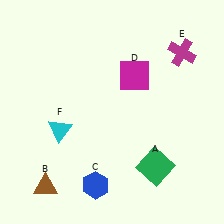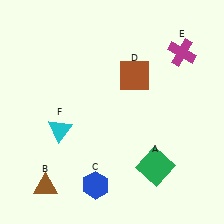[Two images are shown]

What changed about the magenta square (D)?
In Image 1, D is magenta. In Image 2, it changed to brown.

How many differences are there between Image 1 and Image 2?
There is 1 difference between the two images.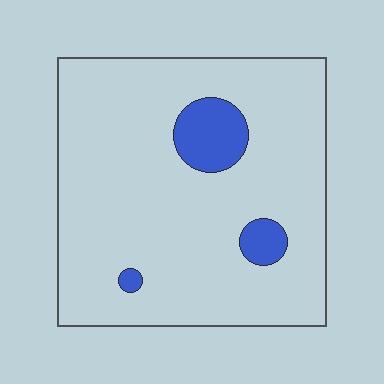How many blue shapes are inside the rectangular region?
3.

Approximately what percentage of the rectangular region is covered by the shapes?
Approximately 10%.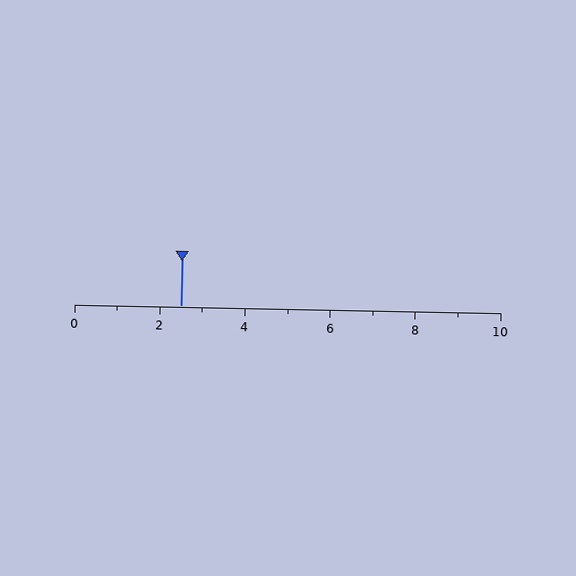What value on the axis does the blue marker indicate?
The marker indicates approximately 2.5.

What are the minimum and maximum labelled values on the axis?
The axis runs from 0 to 10.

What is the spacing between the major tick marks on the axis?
The major ticks are spaced 2 apart.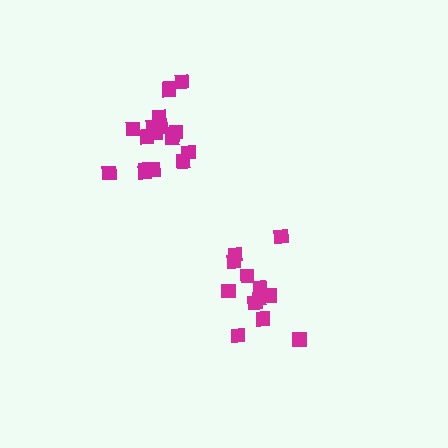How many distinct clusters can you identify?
There are 2 distinct clusters.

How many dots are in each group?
Group 1: 12 dots, Group 2: 18 dots (30 total).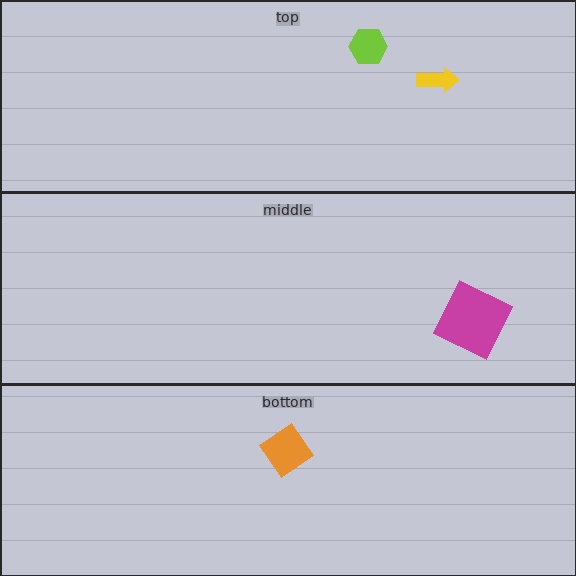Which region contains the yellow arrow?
The top region.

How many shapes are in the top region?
2.